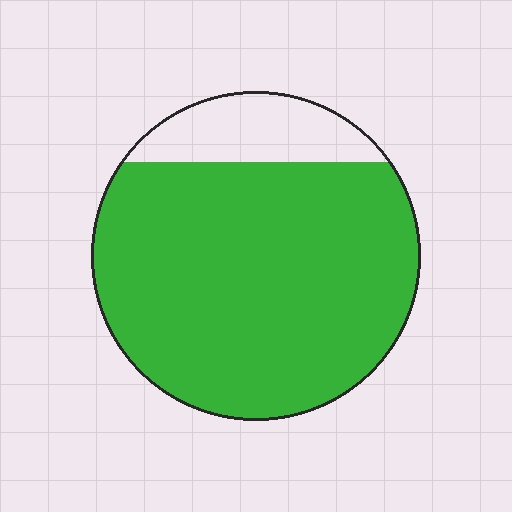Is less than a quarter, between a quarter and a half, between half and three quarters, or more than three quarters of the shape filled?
More than three quarters.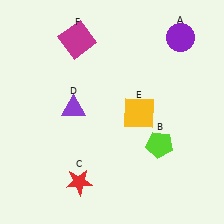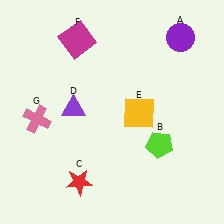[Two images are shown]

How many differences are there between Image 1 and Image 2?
There is 1 difference between the two images.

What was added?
A pink cross (G) was added in Image 2.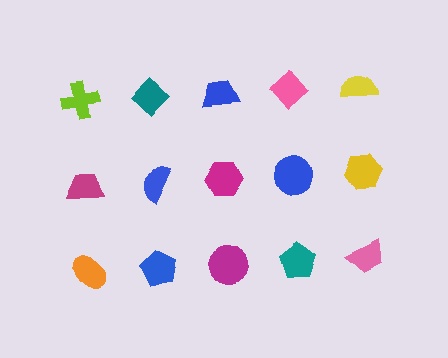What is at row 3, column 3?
A magenta circle.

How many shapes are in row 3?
5 shapes.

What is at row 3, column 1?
An orange ellipse.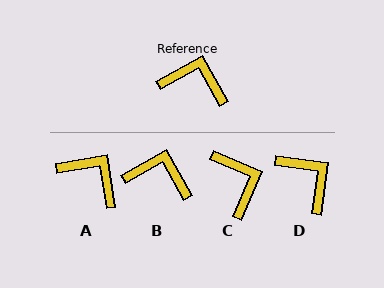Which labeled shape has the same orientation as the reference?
B.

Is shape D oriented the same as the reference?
No, it is off by about 37 degrees.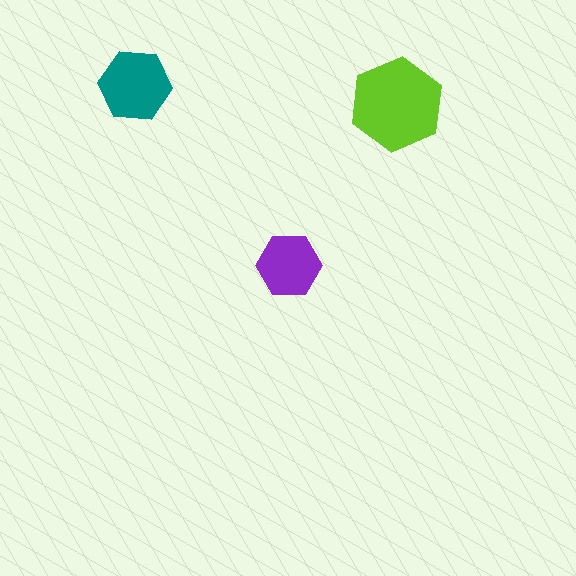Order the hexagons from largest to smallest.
the lime one, the teal one, the purple one.